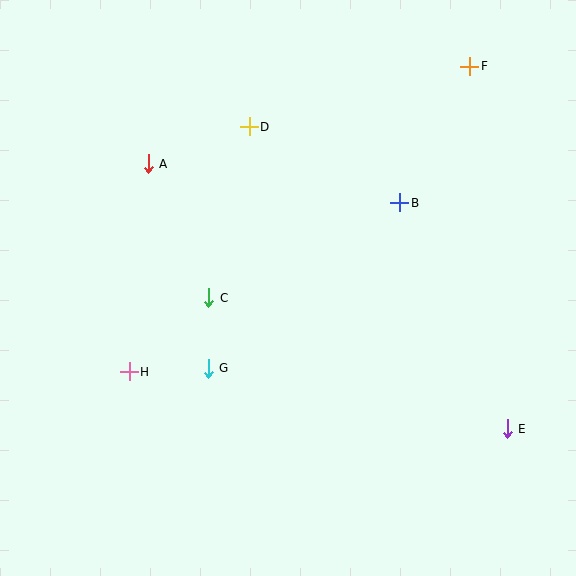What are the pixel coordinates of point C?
Point C is at (209, 298).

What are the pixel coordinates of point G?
Point G is at (208, 368).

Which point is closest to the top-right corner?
Point F is closest to the top-right corner.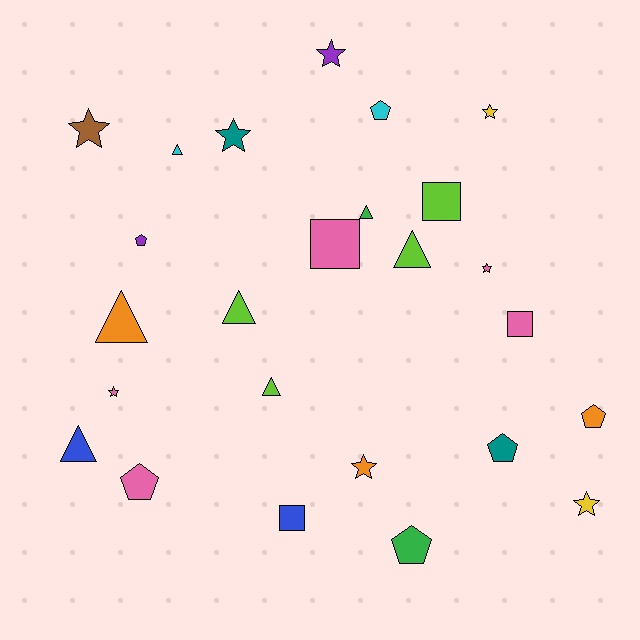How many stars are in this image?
There are 8 stars.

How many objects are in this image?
There are 25 objects.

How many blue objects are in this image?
There are 2 blue objects.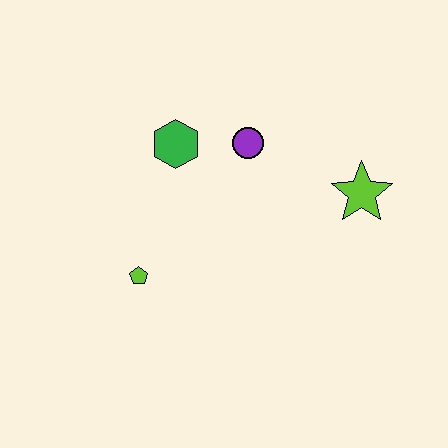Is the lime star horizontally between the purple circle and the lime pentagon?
No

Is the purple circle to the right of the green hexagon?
Yes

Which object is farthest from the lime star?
The lime pentagon is farthest from the lime star.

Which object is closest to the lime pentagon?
The green hexagon is closest to the lime pentagon.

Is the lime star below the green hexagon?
Yes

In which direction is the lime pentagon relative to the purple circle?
The lime pentagon is below the purple circle.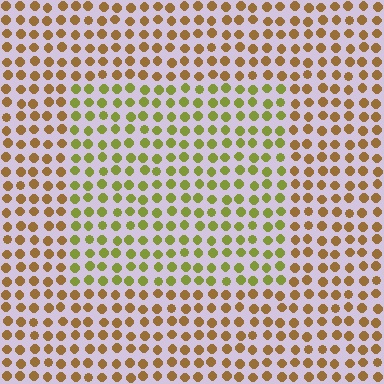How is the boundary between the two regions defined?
The boundary is defined purely by a slight shift in hue (about 41 degrees). Spacing, size, and orientation are identical on both sides.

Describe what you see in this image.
The image is filled with small brown elements in a uniform arrangement. A rectangle-shaped region is visible where the elements are tinted to a slightly different hue, forming a subtle color boundary.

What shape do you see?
I see a rectangle.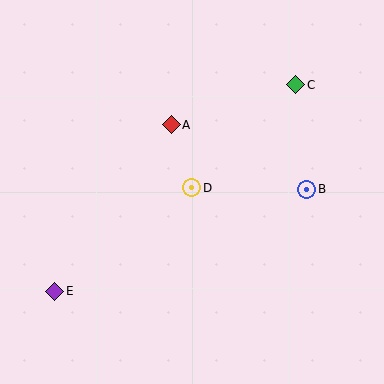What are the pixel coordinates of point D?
Point D is at (192, 188).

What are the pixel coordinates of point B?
Point B is at (307, 189).